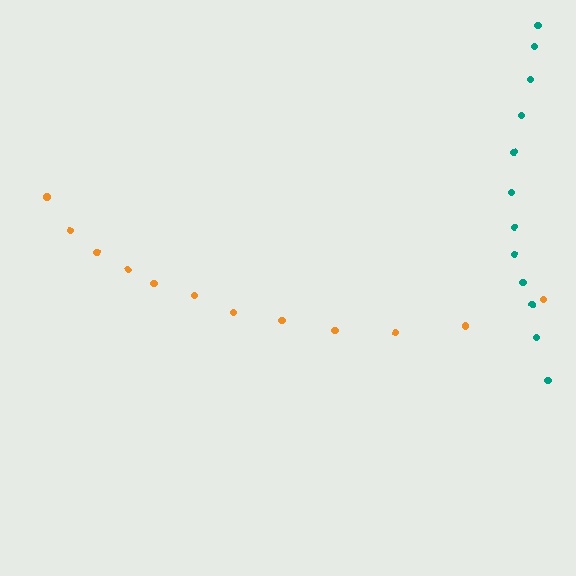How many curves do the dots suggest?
There are 2 distinct paths.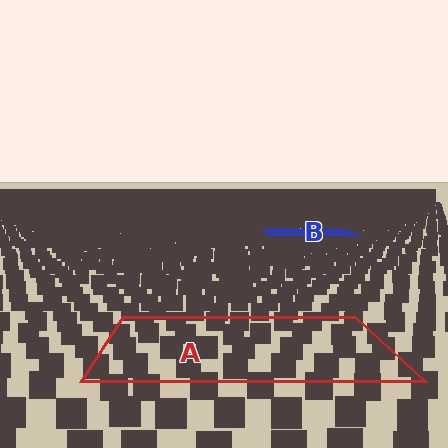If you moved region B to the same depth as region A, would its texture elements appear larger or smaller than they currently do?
They would appear larger. At a closer depth, the same texture elements are projected at a bigger on-screen size.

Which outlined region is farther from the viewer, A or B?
Region B is farther from the viewer — the texture elements inside it appear smaller and more densely packed.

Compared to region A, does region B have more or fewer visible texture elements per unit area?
Region B has more texture elements per unit area — they are packed more densely because it is farther away.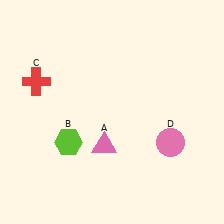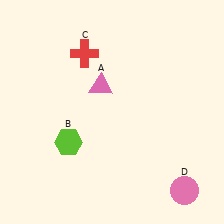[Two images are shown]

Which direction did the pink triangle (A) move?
The pink triangle (A) moved up.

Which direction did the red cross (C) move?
The red cross (C) moved right.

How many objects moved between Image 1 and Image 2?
3 objects moved between the two images.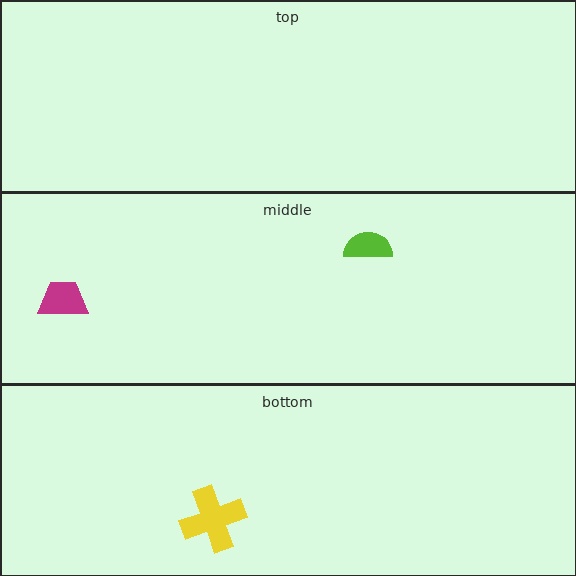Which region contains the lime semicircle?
The middle region.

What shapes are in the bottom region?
The yellow cross.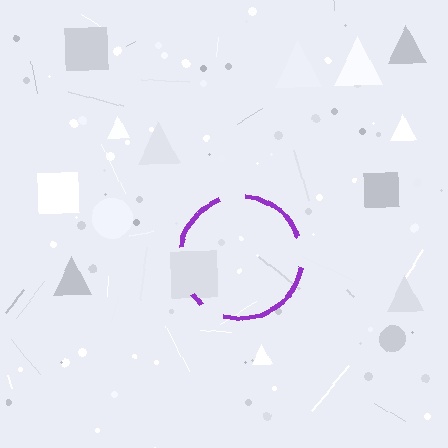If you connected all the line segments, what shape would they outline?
They would outline a circle.